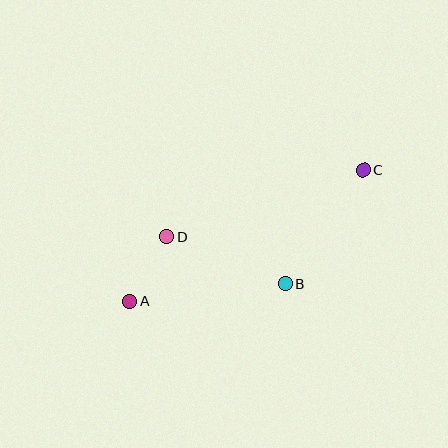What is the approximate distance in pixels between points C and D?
The distance between C and D is approximately 207 pixels.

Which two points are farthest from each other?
Points A and C are farthest from each other.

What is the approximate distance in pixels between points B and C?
The distance between B and C is approximately 137 pixels.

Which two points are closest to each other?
Points A and D are closest to each other.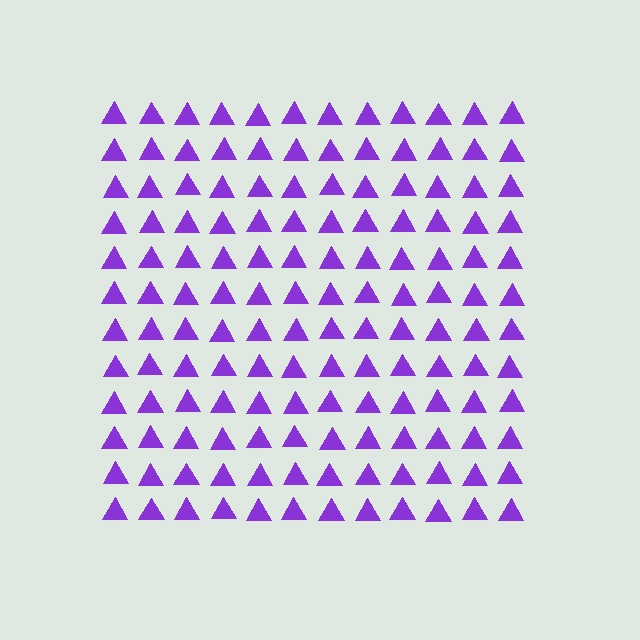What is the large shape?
The large shape is a square.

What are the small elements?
The small elements are triangles.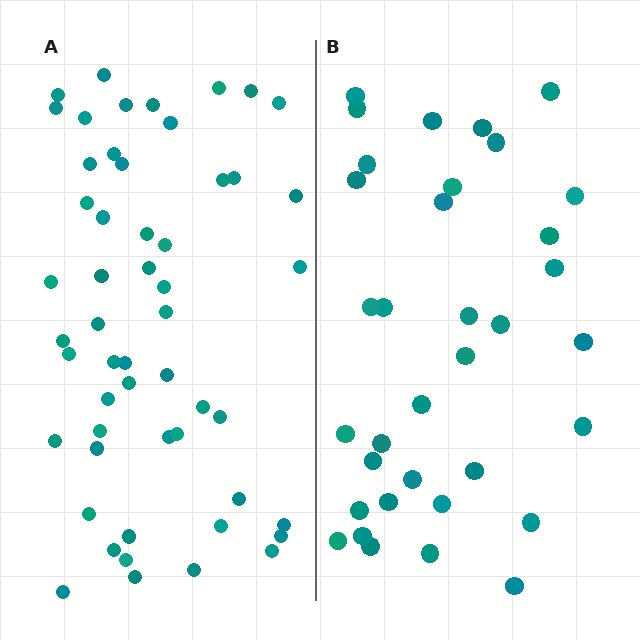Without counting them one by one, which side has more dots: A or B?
Region A (the left region) has more dots.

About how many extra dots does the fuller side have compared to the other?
Region A has approximately 20 more dots than region B.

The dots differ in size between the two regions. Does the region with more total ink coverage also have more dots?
No. Region B has more total ink coverage because its dots are larger, but region A actually contains more individual dots. Total area can be misleading — the number of items is what matters here.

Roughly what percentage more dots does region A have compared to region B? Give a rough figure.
About 50% more.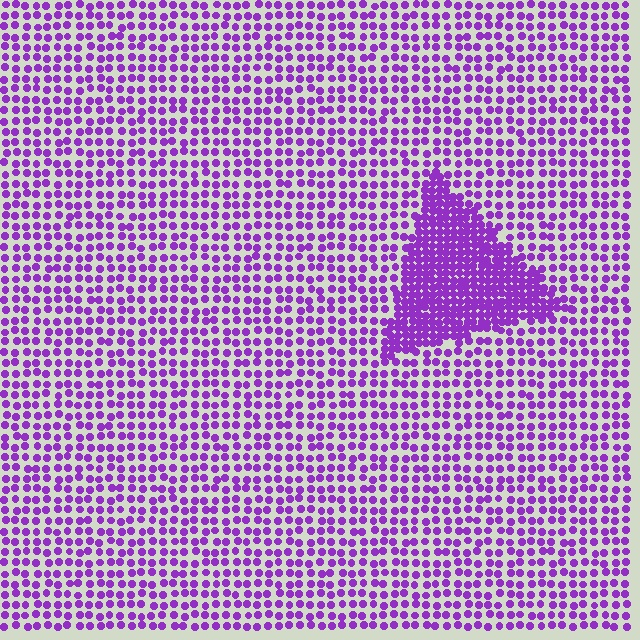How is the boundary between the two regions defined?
The boundary is defined by a change in element density (approximately 2.3x ratio). All elements are the same color, size, and shape.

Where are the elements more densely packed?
The elements are more densely packed inside the triangle boundary.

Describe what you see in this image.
The image contains small purple elements arranged at two different densities. A triangle-shaped region is visible where the elements are more densely packed than the surrounding area.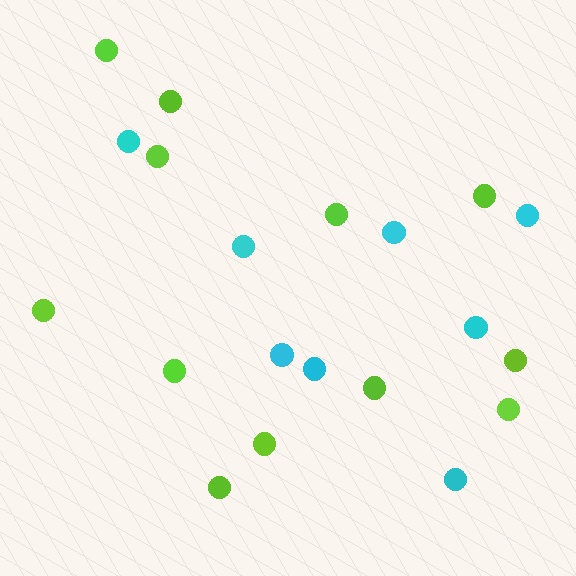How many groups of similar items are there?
There are 2 groups: one group of lime circles (12) and one group of cyan circles (8).